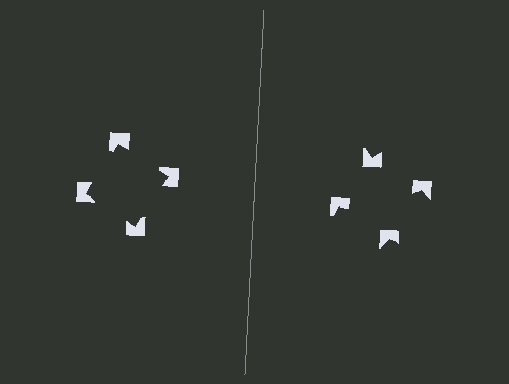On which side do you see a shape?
An illusory square appears on the left side. On the right side the wedge cuts are rotated, so no coherent shape forms.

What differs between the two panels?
The notched squares are positioned identically on both sides; only the wedge orientations differ. On the left they align to a square; on the right they are misaligned.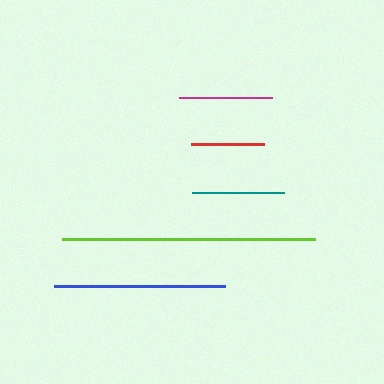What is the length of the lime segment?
The lime segment is approximately 253 pixels long.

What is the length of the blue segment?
The blue segment is approximately 171 pixels long.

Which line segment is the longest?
The lime line is the longest at approximately 253 pixels.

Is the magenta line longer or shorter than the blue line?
The blue line is longer than the magenta line.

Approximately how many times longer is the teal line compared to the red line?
The teal line is approximately 1.3 times the length of the red line.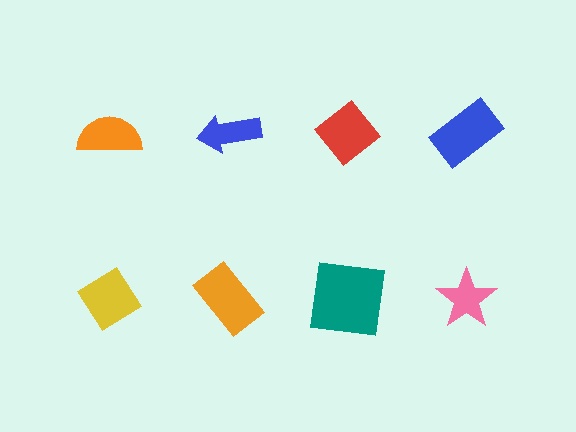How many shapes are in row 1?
4 shapes.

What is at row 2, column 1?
A yellow diamond.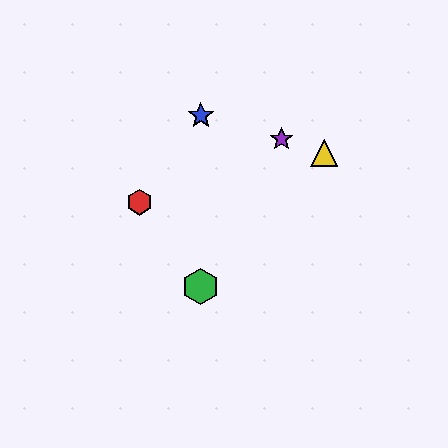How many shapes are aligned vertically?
2 shapes (the blue star, the green hexagon) are aligned vertically.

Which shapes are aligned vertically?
The blue star, the green hexagon are aligned vertically.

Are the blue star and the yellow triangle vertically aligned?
No, the blue star is at x≈201 and the yellow triangle is at x≈324.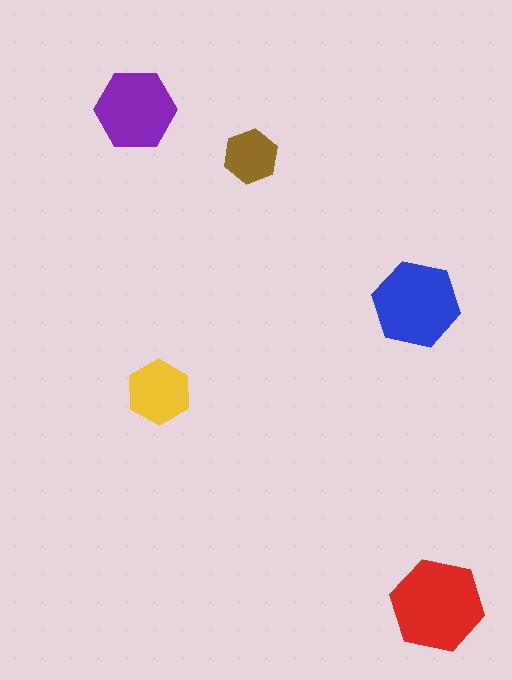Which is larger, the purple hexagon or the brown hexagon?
The purple one.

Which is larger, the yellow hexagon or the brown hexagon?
The yellow one.